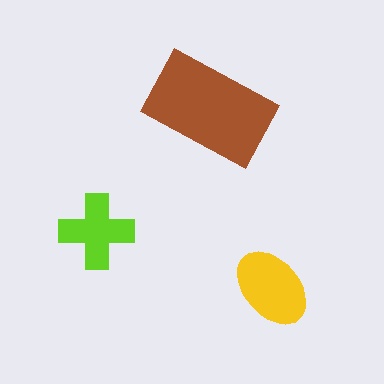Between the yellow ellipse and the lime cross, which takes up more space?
The yellow ellipse.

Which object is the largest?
The brown rectangle.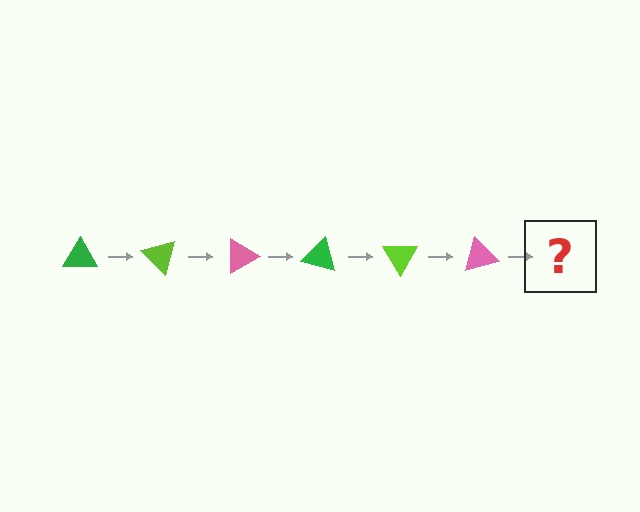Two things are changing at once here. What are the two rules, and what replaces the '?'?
The two rules are that it rotates 45 degrees each step and the color cycles through green, lime, and pink. The '?' should be a green triangle, rotated 270 degrees from the start.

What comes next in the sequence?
The next element should be a green triangle, rotated 270 degrees from the start.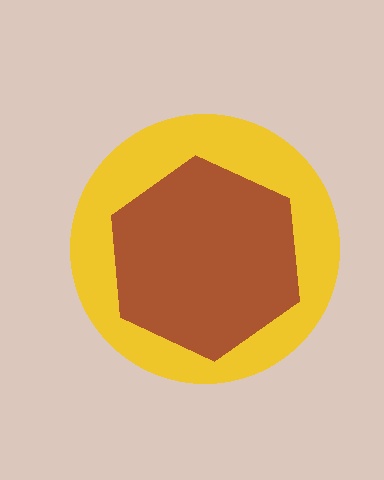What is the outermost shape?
The yellow circle.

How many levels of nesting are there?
2.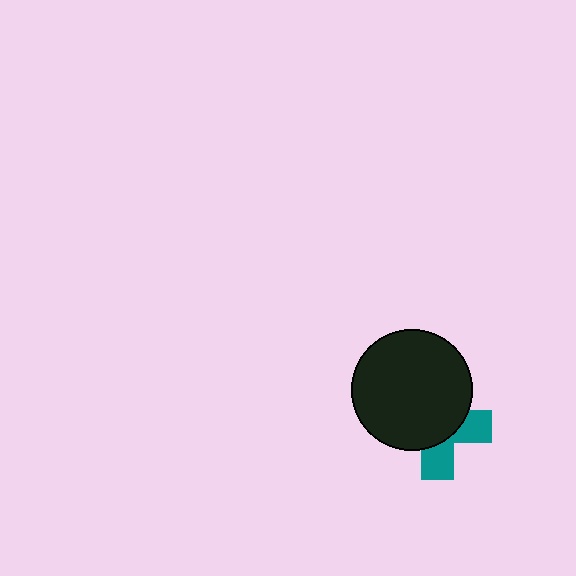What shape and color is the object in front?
The object in front is a black circle.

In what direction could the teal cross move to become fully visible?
The teal cross could move toward the lower-right. That would shift it out from behind the black circle entirely.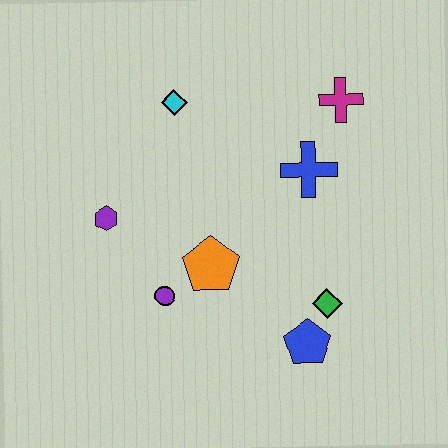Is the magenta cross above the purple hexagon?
Yes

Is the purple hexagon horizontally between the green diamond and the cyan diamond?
No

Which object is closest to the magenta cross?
The blue cross is closest to the magenta cross.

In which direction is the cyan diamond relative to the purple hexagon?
The cyan diamond is above the purple hexagon.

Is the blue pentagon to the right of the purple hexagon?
Yes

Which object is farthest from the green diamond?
The cyan diamond is farthest from the green diamond.